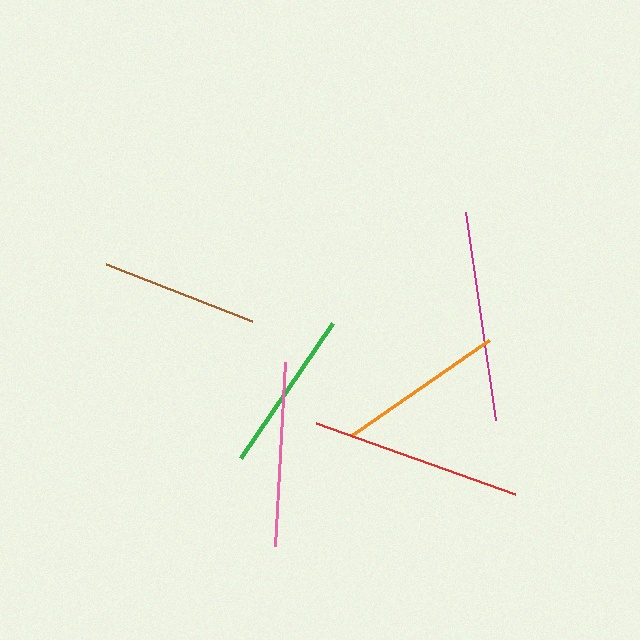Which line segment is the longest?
The red line is the longest at approximately 211 pixels.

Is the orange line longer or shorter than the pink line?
The pink line is longer than the orange line.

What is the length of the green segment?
The green segment is approximately 163 pixels long.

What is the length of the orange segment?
The orange segment is approximately 166 pixels long.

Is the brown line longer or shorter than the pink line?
The pink line is longer than the brown line.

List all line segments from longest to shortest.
From longest to shortest: red, magenta, pink, orange, green, brown.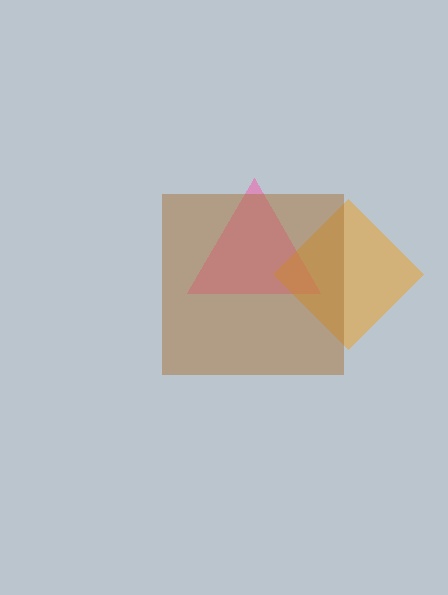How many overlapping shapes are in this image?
There are 3 overlapping shapes in the image.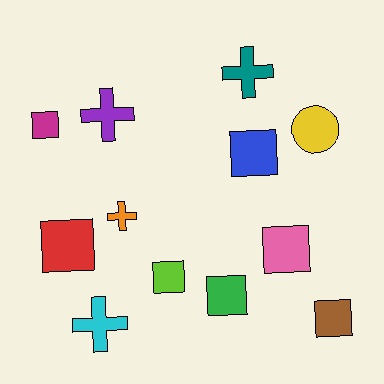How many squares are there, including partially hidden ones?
There are 7 squares.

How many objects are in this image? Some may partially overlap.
There are 12 objects.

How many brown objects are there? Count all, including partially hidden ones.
There is 1 brown object.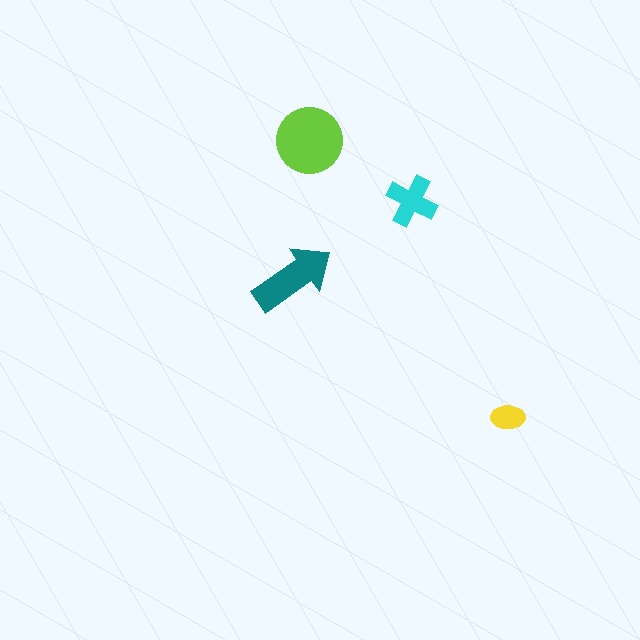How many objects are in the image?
There are 4 objects in the image.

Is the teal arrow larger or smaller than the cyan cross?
Larger.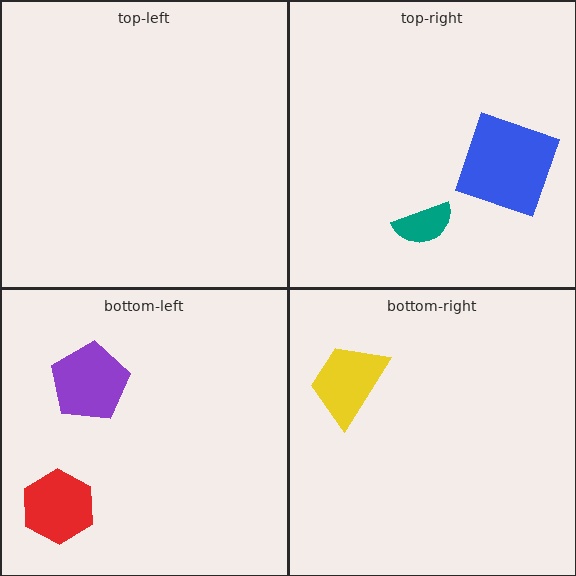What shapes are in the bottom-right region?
The yellow trapezoid.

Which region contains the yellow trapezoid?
The bottom-right region.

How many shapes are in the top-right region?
2.